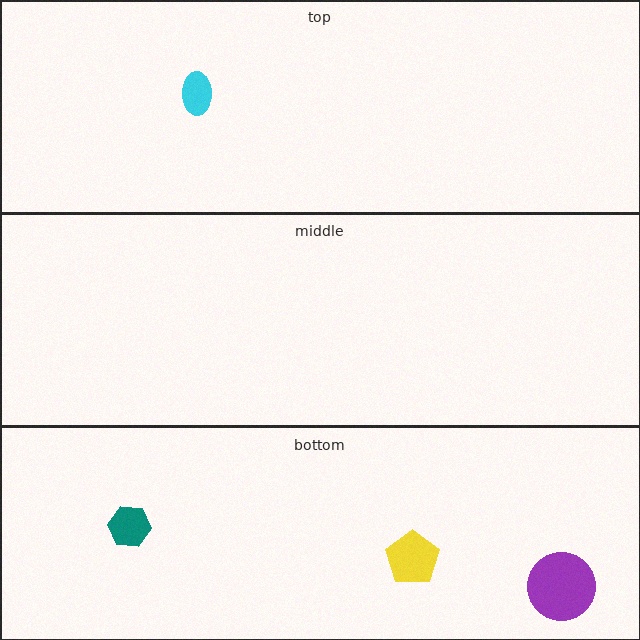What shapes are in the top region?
The cyan ellipse.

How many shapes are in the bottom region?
3.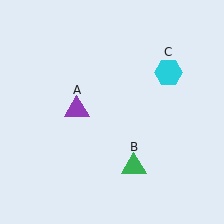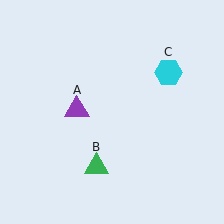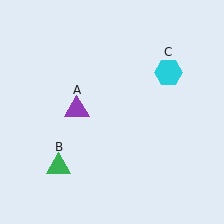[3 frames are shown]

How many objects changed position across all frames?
1 object changed position: green triangle (object B).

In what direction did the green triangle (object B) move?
The green triangle (object B) moved left.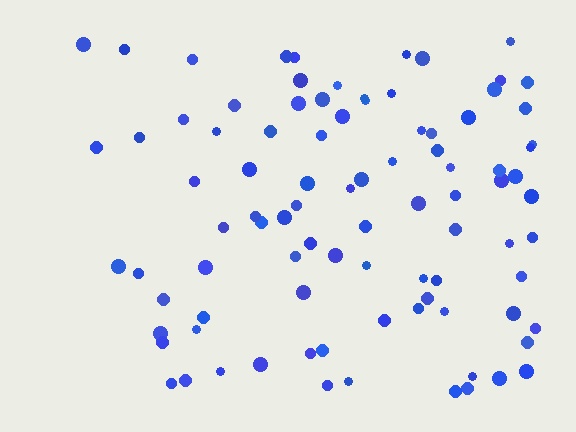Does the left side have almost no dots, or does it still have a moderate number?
Still a moderate number, just noticeably fewer than the right.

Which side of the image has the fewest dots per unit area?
The left.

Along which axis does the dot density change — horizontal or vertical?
Horizontal.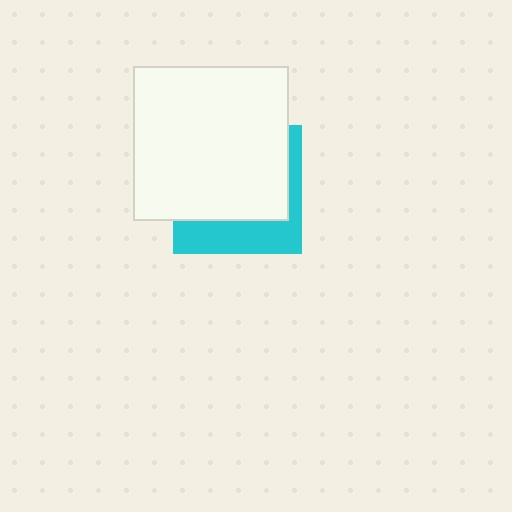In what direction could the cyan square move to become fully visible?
The cyan square could move down. That would shift it out from behind the white square entirely.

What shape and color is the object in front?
The object in front is a white square.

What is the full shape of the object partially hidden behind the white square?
The partially hidden object is a cyan square.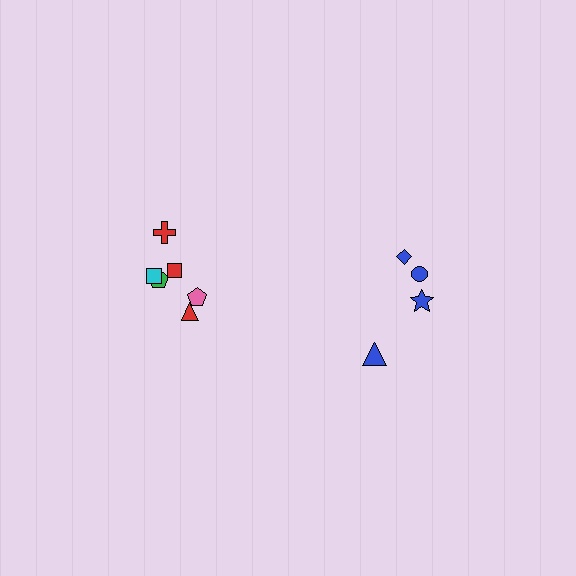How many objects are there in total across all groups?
There are 10 objects.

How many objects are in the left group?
There are 6 objects.